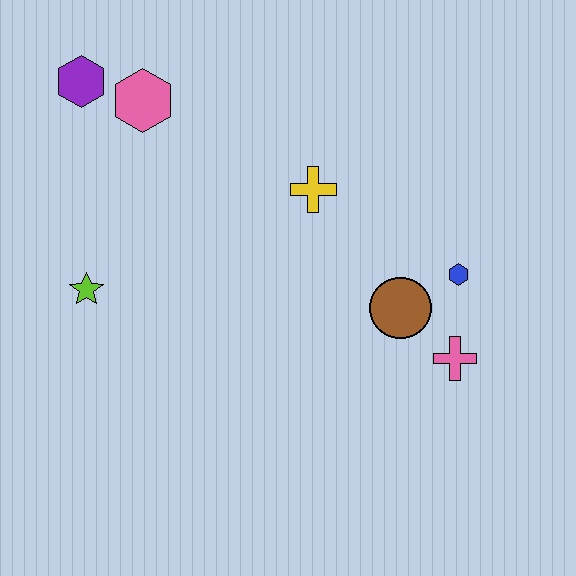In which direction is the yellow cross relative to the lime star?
The yellow cross is to the right of the lime star.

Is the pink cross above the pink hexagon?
No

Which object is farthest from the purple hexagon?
The pink cross is farthest from the purple hexagon.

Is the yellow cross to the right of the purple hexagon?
Yes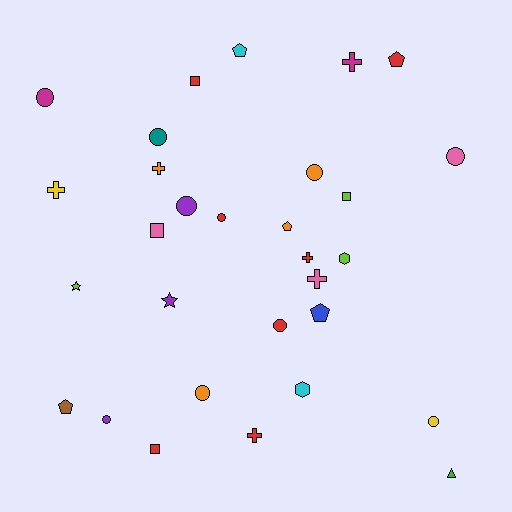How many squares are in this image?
There are 4 squares.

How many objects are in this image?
There are 30 objects.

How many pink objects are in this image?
There are 3 pink objects.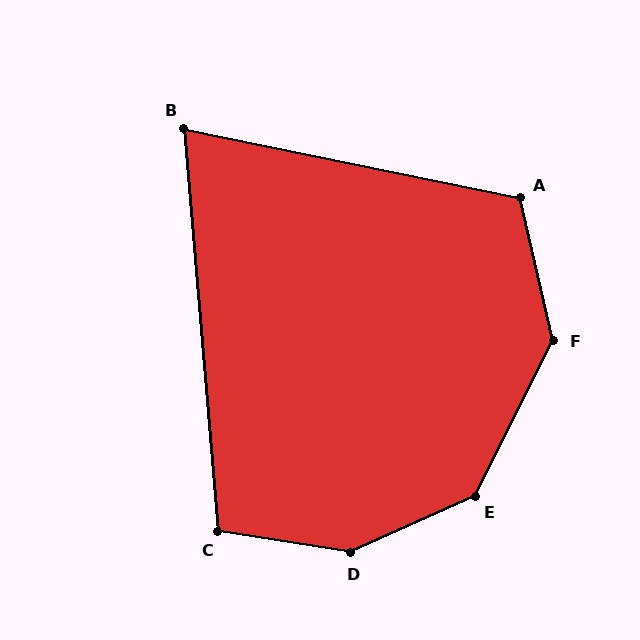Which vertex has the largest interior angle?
D, at approximately 146 degrees.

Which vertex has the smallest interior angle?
B, at approximately 74 degrees.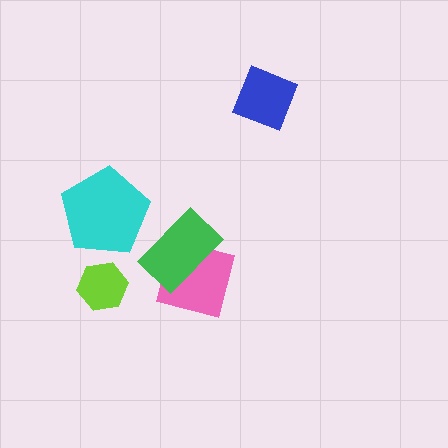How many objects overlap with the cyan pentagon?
0 objects overlap with the cyan pentagon.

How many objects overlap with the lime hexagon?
0 objects overlap with the lime hexagon.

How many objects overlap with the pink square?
1 object overlaps with the pink square.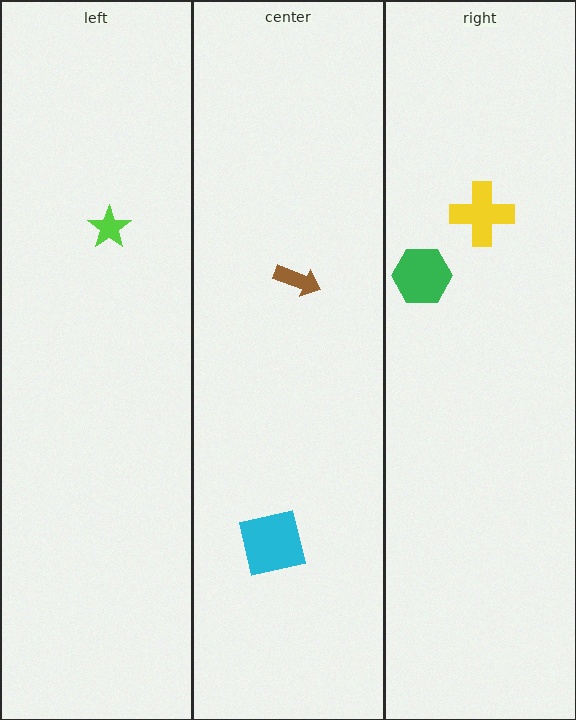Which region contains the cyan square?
The center region.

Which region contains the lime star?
The left region.